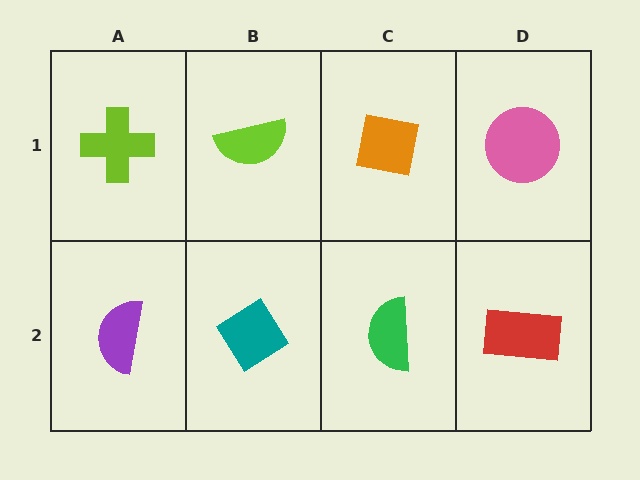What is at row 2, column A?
A purple semicircle.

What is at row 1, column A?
A lime cross.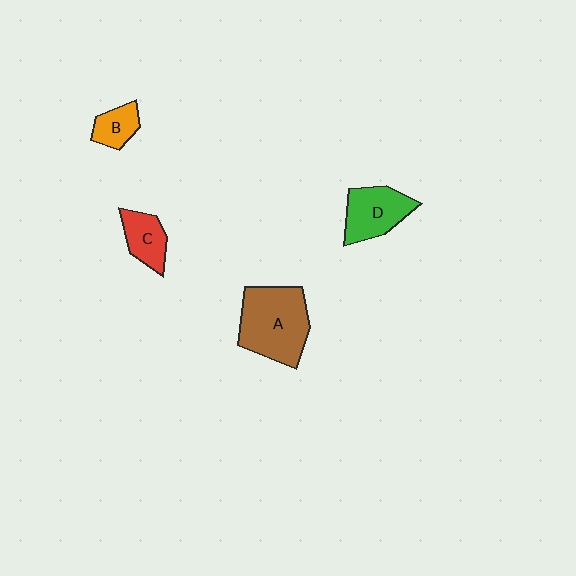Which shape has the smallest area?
Shape B (orange).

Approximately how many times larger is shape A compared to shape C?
Approximately 2.2 times.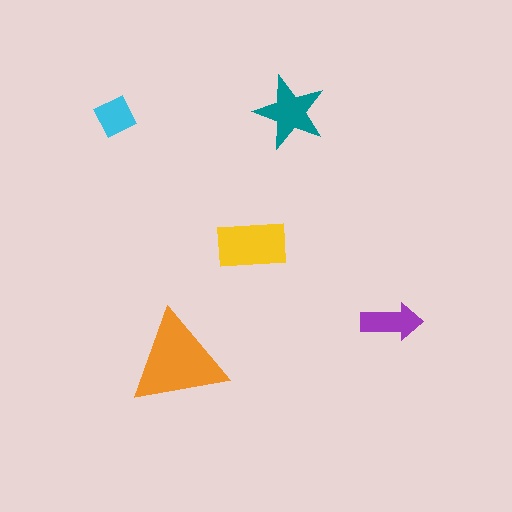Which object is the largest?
The orange triangle.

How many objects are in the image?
There are 5 objects in the image.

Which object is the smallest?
The cyan diamond.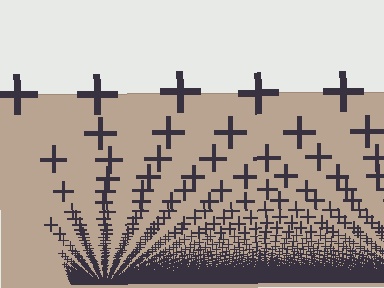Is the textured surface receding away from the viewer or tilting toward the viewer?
The surface appears to tilt toward the viewer. Texture elements get larger and sparser toward the top.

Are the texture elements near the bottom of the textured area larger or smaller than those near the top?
Smaller. The gradient is inverted — elements near the bottom are smaller and denser.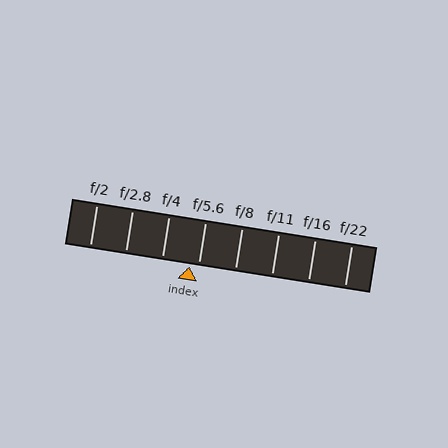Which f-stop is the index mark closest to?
The index mark is closest to f/5.6.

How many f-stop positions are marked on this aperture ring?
There are 8 f-stop positions marked.